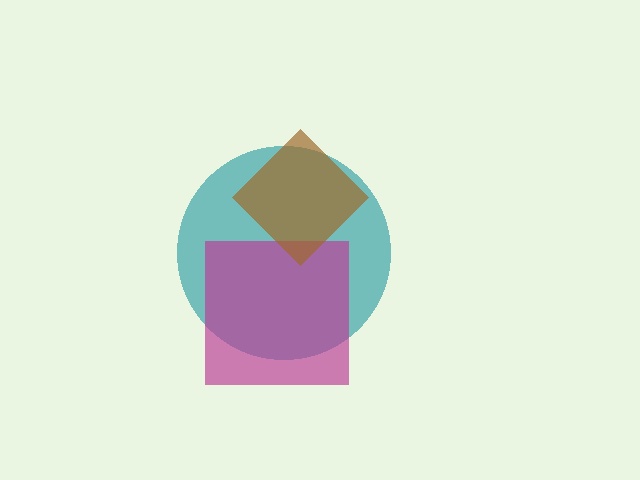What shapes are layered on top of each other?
The layered shapes are: a teal circle, a magenta square, a brown diamond.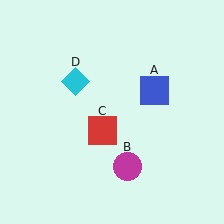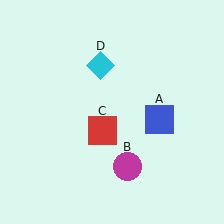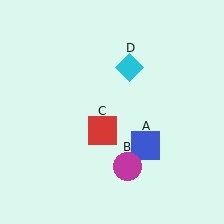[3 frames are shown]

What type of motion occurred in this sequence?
The blue square (object A), cyan diamond (object D) rotated clockwise around the center of the scene.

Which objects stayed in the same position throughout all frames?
Magenta circle (object B) and red square (object C) remained stationary.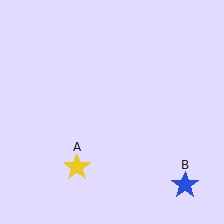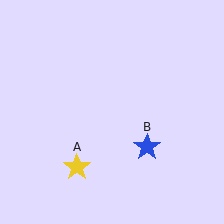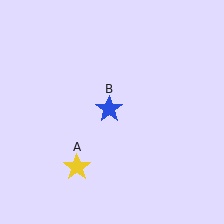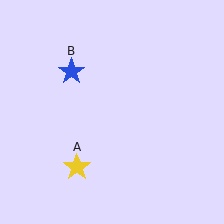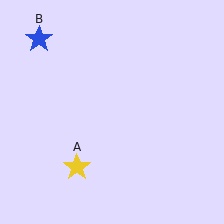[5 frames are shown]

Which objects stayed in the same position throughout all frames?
Yellow star (object A) remained stationary.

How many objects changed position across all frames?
1 object changed position: blue star (object B).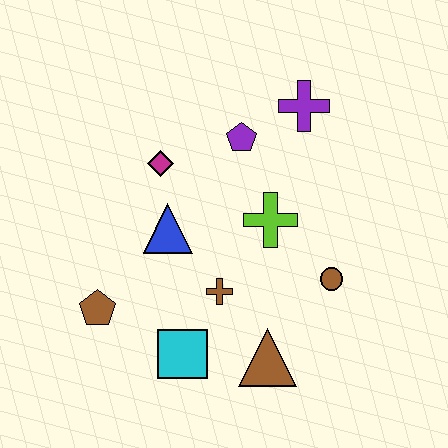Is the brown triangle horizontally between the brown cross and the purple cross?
Yes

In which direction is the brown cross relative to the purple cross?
The brown cross is below the purple cross.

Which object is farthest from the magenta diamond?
The brown triangle is farthest from the magenta diamond.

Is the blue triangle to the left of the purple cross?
Yes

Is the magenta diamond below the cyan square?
No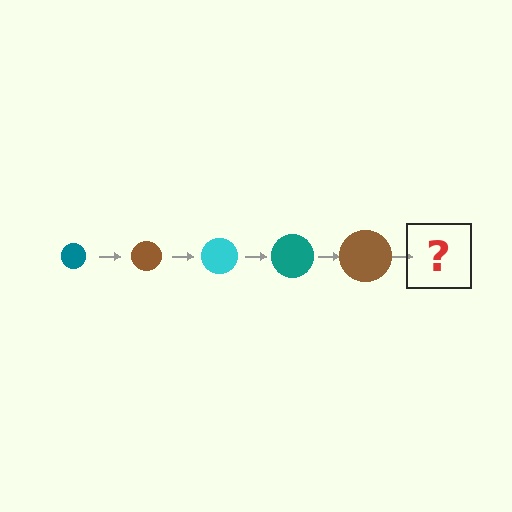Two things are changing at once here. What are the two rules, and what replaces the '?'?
The two rules are that the circle grows larger each step and the color cycles through teal, brown, and cyan. The '?' should be a cyan circle, larger than the previous one.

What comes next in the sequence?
The next element should be a cyan circle, larger than the previous one.